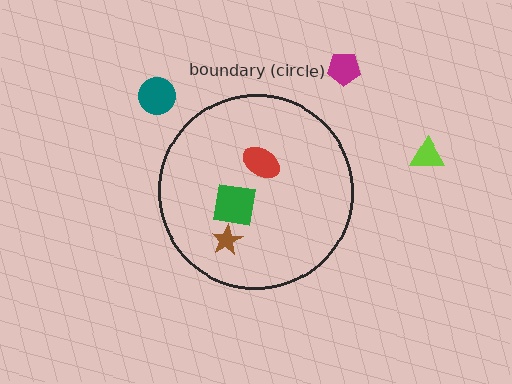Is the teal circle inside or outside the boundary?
Outside.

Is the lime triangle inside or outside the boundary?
Outside.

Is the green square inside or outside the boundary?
Inside.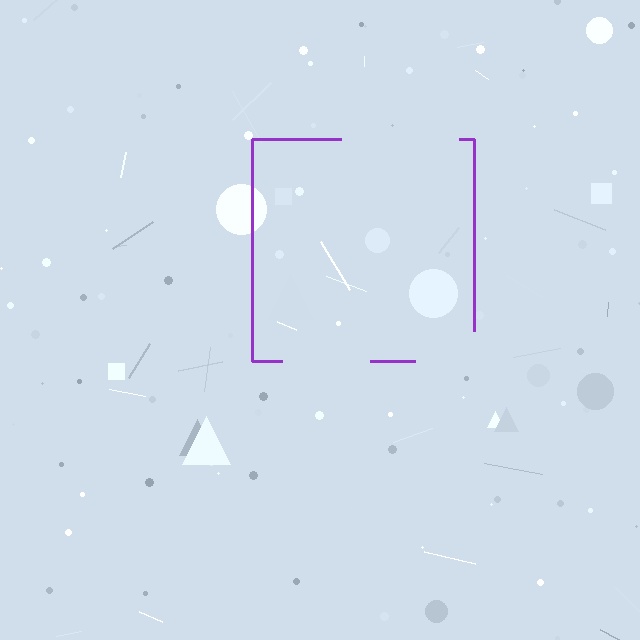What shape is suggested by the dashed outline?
The dashed outline suggests a square.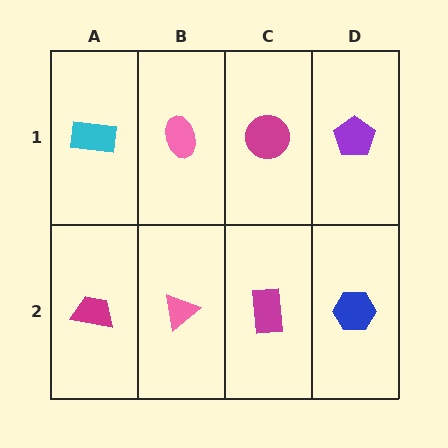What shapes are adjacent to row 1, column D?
A blue hexagon (row 2, column D), a magenta circle (row 1, column C).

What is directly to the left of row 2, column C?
A pink triangle.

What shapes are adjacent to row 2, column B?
A pink ellipse (row 1, column B), a magenta trapezoid (row 2, column A), a magenta rectangle (row 2, column C).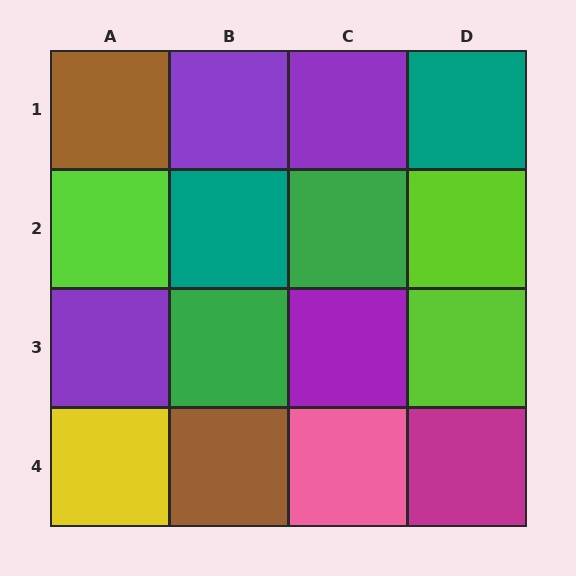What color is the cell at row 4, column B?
Brown.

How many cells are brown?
2 cells are brown.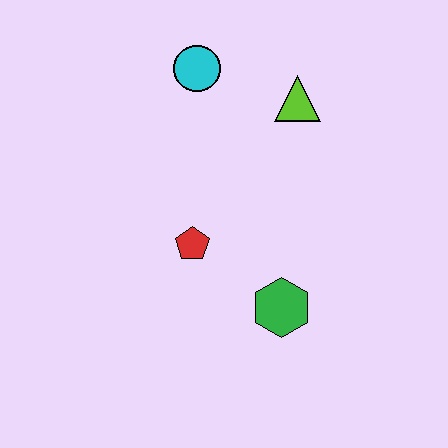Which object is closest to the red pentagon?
The green hexagon is closest to the red pentagon.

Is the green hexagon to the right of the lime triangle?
No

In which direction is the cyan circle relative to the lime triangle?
The cyan circle is to the left of the lime triangle.